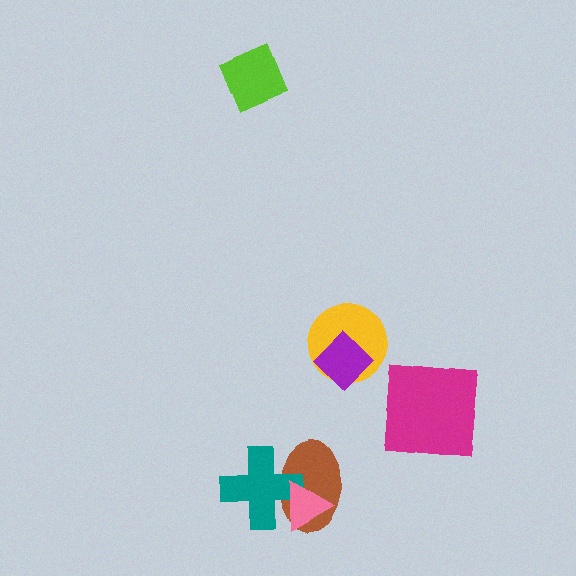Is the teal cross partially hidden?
Yes, it is partially covered by another shape.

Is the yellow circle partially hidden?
Yes, it is partially covered by another shape.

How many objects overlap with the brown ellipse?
2 objects overlap with the brown ellipse.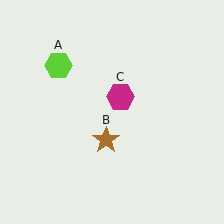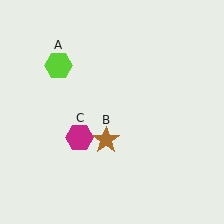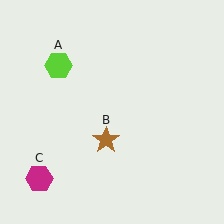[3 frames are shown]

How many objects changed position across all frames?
1 object changed position: magenta hexagon (object C).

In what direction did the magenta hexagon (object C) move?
The magenta hexagon (object C) moved down and to the left.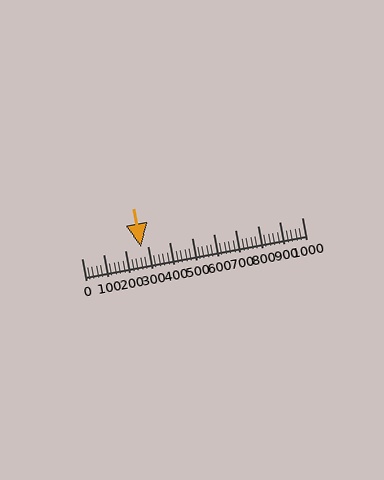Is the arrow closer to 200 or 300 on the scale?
The arrow is closer to 300.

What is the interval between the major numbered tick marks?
The major tick marks are spaced 100 units apart.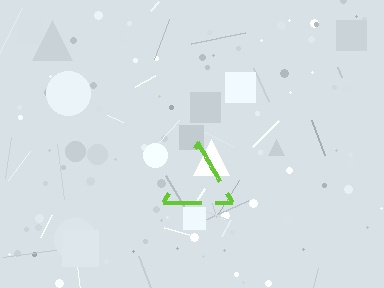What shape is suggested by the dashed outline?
The dashed outline suggests a triangle.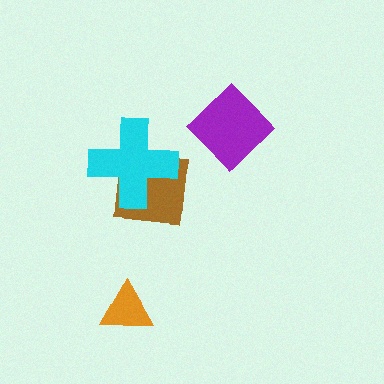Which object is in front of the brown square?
The cyan cross is in front of the brown square.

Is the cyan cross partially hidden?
No, no other shape covers it.